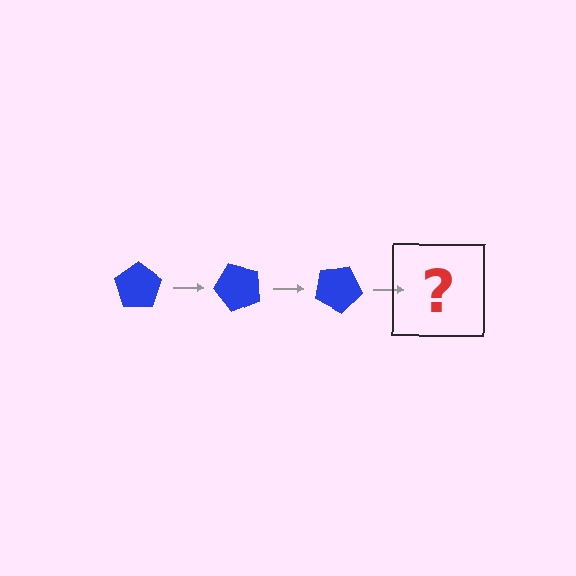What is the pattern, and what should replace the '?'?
The pattern is that the pentagon rotates 50 degrees each step. The '?' should be a blue pentagon rotated 150 degrees.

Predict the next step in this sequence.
The next step is a blue pentagon rotated 150 degrees.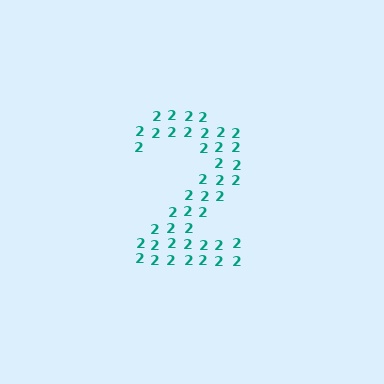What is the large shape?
The large shape is the digit 2.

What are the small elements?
The small elements are digit 2's.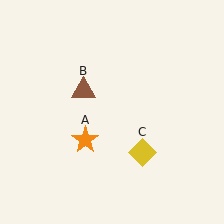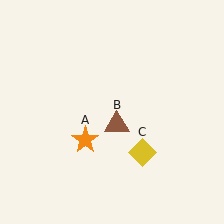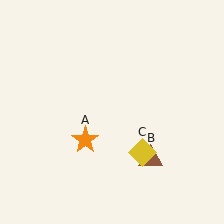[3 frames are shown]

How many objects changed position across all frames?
1 object changed position: brown triangle (object B).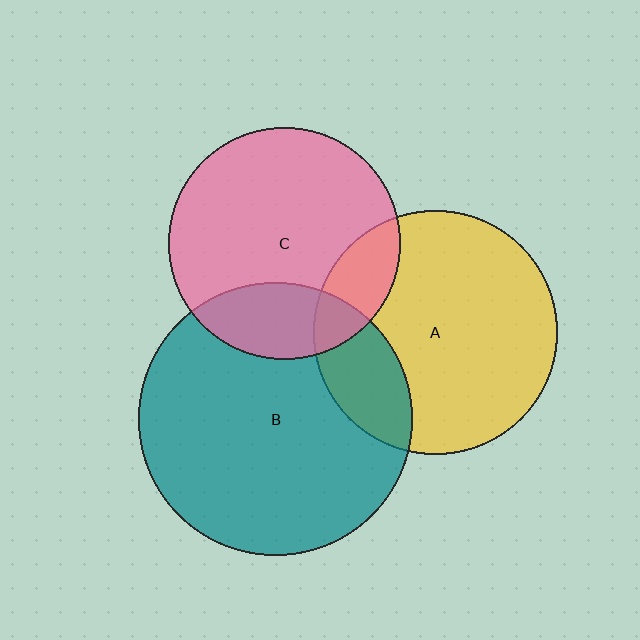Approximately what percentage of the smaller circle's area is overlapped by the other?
Approximately 15%.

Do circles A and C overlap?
Yes.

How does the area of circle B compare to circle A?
Approximately 1.3 times.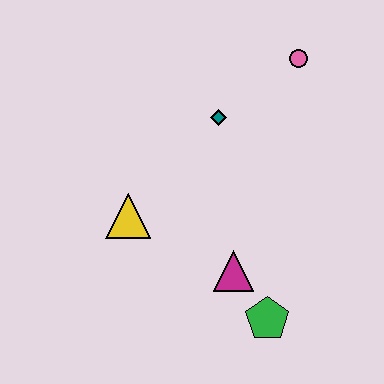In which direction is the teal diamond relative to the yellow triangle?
The teal diamond is above the yellow triangle.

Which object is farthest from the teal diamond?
The green pentagon is farthest from the teal diamond.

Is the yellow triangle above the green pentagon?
Yes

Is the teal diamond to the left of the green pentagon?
Yes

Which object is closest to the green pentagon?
The magenta triangle is closest to the green pentagon.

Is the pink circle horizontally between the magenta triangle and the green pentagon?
No